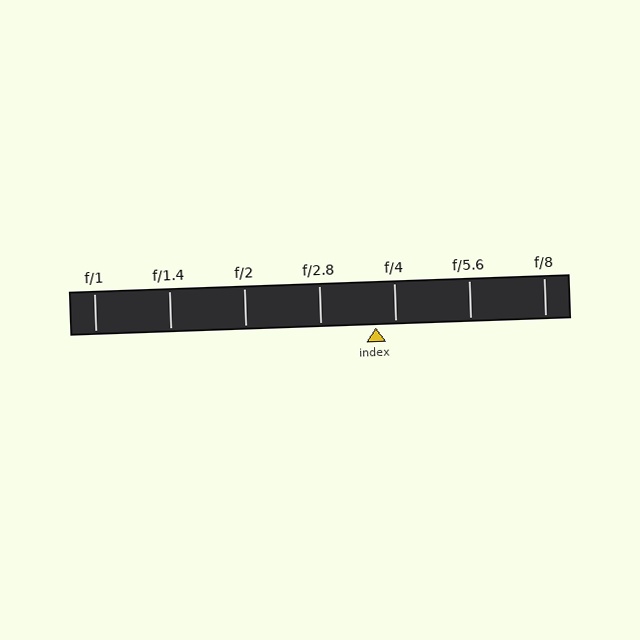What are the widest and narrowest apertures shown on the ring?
The widest aperture shown is f/1 and the narrowest is f/8.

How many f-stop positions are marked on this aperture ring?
There are 7 f-stop positions marked.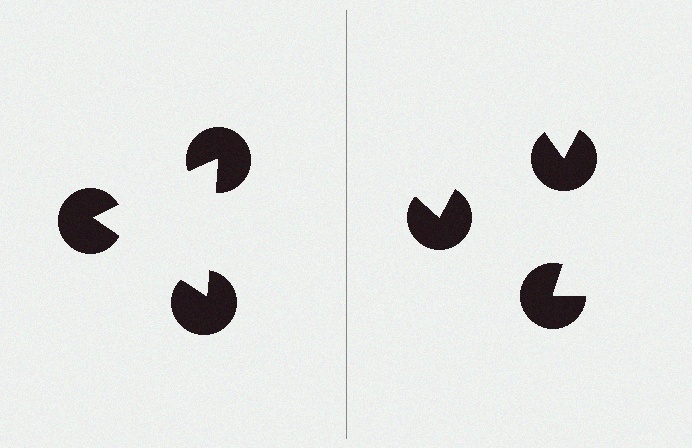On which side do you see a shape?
An illusory triangle appears on the left side. On the right side the wedge cuts are rotated, so no coherent shape forms.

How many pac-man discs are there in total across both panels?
6 — 3 on each side.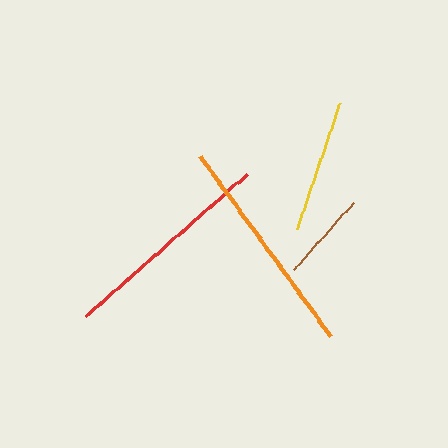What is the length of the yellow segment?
The yellow segment is approximately 133 pixels long.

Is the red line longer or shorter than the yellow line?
The red line is longer than the yellow line.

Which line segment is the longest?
The orange line is the longest at approximately 222 pixels.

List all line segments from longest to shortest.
From longest to shortest: orange, red, yellow, brown.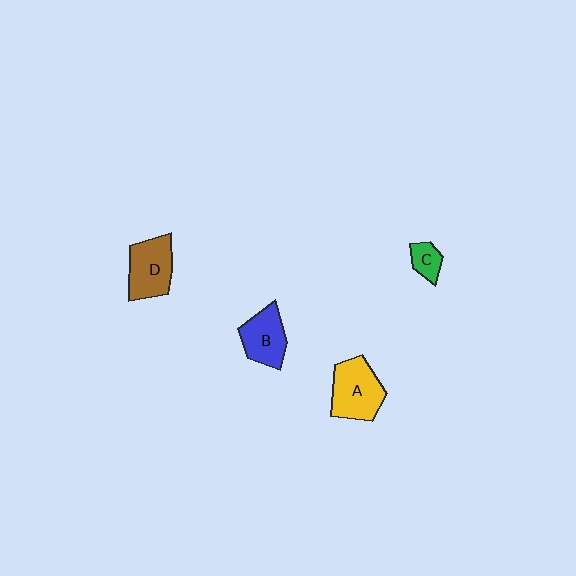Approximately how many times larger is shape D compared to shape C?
Approximately 2.5 times.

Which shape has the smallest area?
Shape C (green).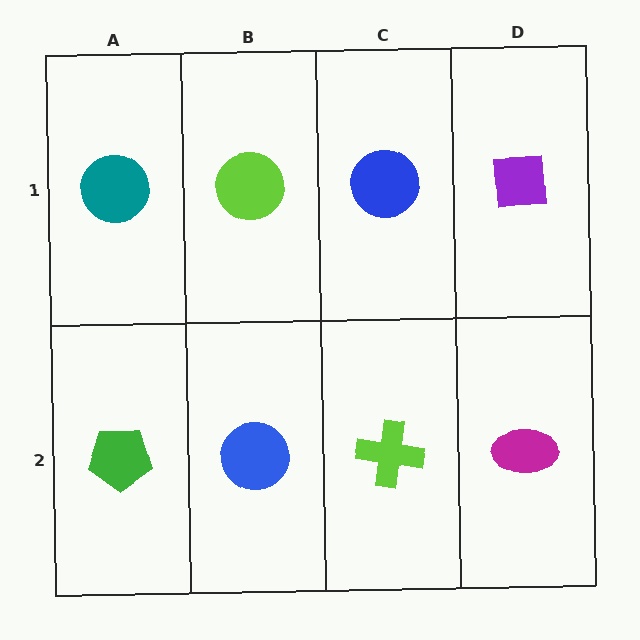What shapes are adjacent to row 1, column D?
A magenta ellipse (row 2, column D), a blue circle (row 1, column C).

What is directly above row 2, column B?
A lime circle.